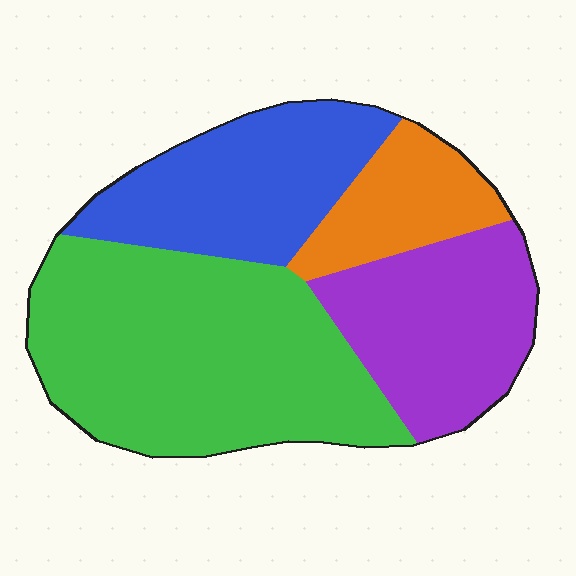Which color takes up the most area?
Green, at roughly 45%.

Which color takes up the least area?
Orange, at roughly 10%.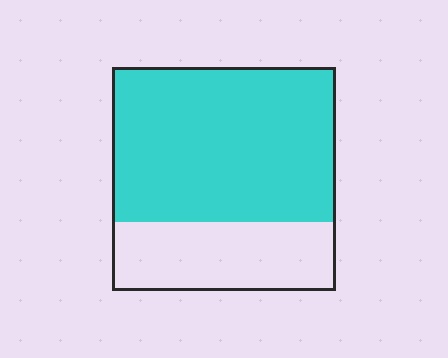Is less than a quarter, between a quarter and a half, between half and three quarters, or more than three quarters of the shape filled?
Between half and three quarters.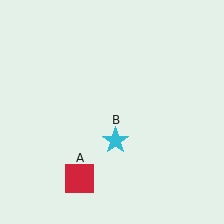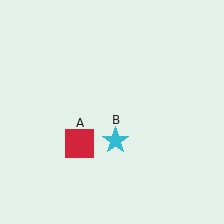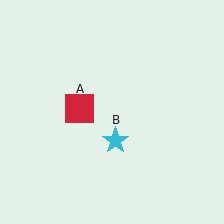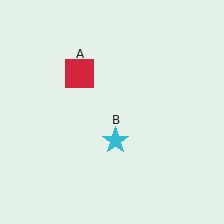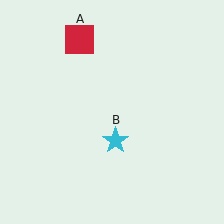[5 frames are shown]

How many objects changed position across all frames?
1 object changed position: red square (object A).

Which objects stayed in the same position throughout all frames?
Cyan star (object B) remained stationary.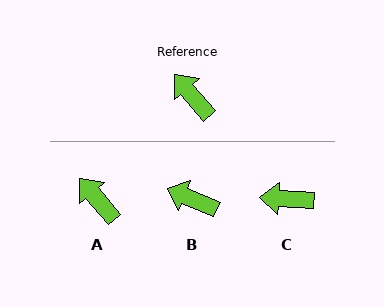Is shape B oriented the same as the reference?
No, it is off by about 27 degrees.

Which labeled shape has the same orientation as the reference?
A.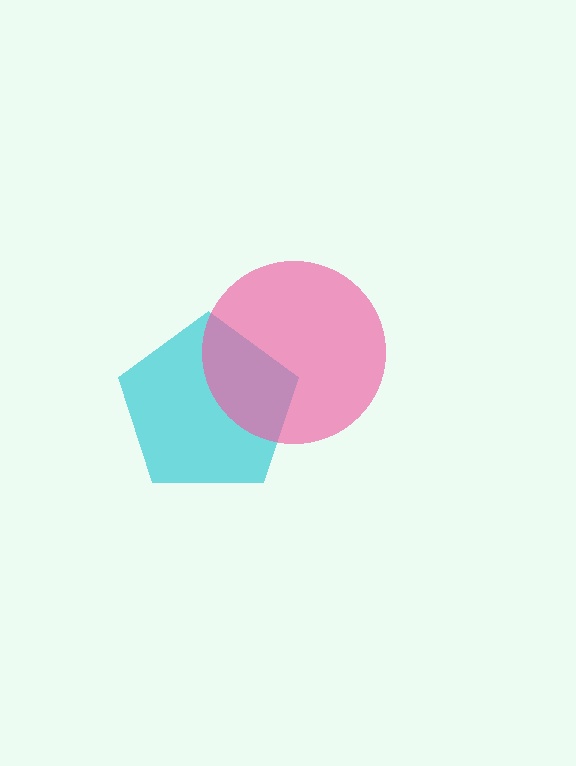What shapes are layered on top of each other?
The layered shapes are: a cyan pentagon, a pink circle.